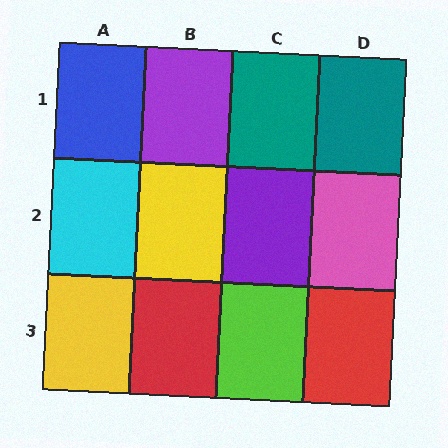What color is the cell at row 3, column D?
Red.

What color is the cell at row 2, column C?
Purple.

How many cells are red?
2 cells are red.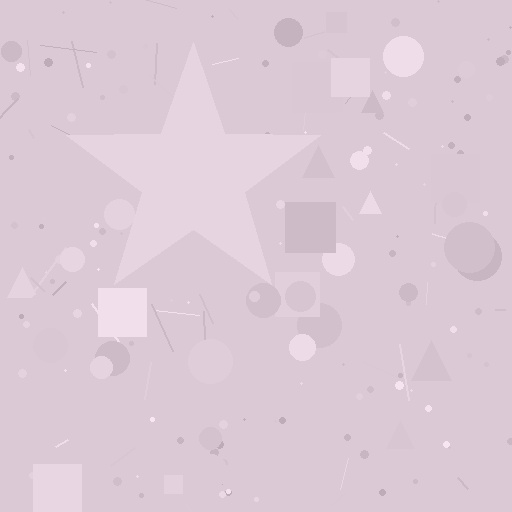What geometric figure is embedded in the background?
A star is embedded in the background.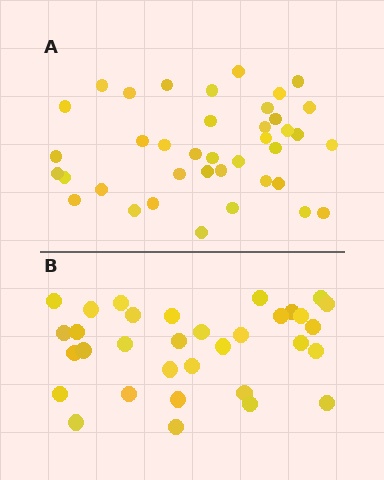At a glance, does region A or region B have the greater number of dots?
Region A (the top region) has more dots.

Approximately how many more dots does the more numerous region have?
Region A has about 6 more dots than region B.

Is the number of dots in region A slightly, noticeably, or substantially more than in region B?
Region A has only slightly more — the two regions are fairly close. The ratio is roughly 1.2 to 1.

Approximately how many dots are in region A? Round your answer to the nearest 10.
About 40 dots. (The exact count is 39, which rounds to 40.)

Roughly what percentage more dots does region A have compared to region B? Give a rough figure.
About 20% more.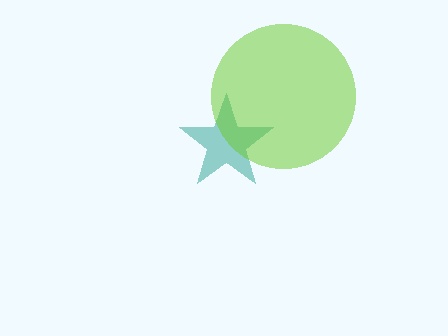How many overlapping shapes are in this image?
There are 2 overlapping shapes in the image.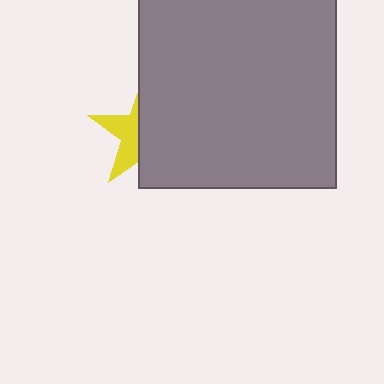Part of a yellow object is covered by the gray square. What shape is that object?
It is a star.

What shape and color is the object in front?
The object in front is a gray square.